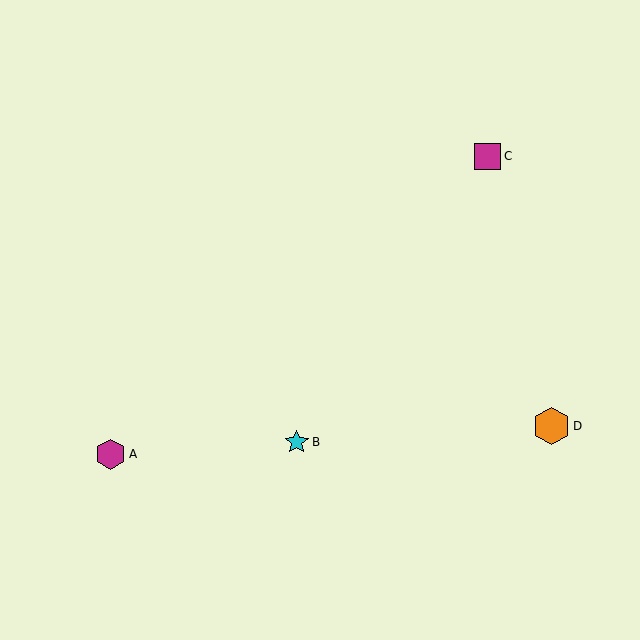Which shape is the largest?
The orange hexagon (labeled D) is the largest.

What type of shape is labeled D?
Shape D is an orange hexagon.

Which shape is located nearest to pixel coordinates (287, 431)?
The cyan star (labeled B) at (297, 442) is nearest to that location.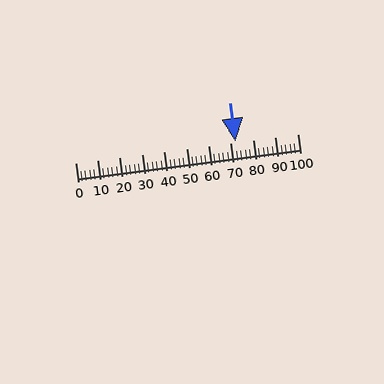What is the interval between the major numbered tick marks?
The major tick marks are spaced 10 units apart.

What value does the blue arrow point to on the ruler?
The blue arrow points to approximately 72.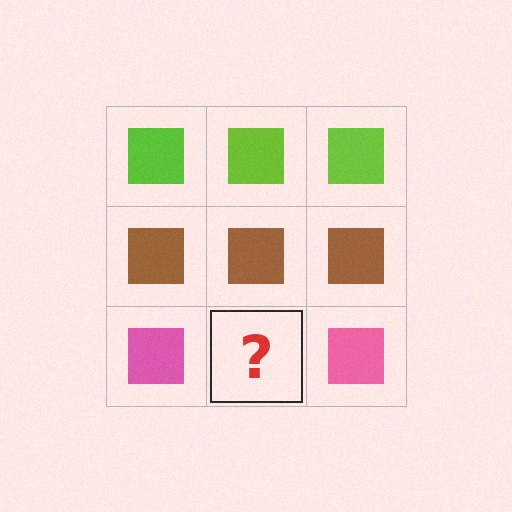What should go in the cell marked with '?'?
The missing cell should contain a pink square.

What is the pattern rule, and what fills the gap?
The rule is that each row has a consistent color. The gap should be filled with a pink square.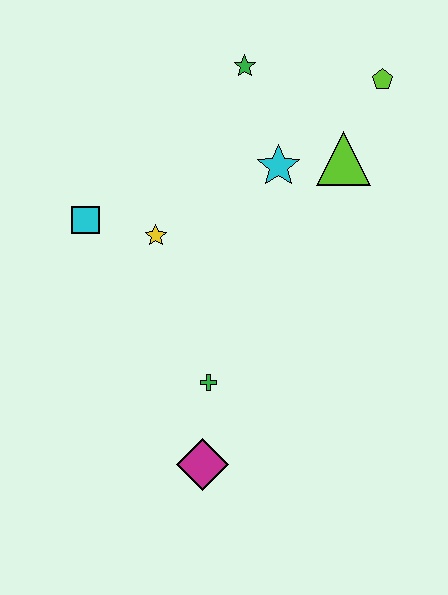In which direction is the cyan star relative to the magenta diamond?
The cyan star is above the magenta diamond.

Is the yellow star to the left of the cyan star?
Yes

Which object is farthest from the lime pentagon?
The magenta diamond is farthest from the lime pentagon.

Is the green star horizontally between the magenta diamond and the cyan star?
Yes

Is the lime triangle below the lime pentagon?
Yes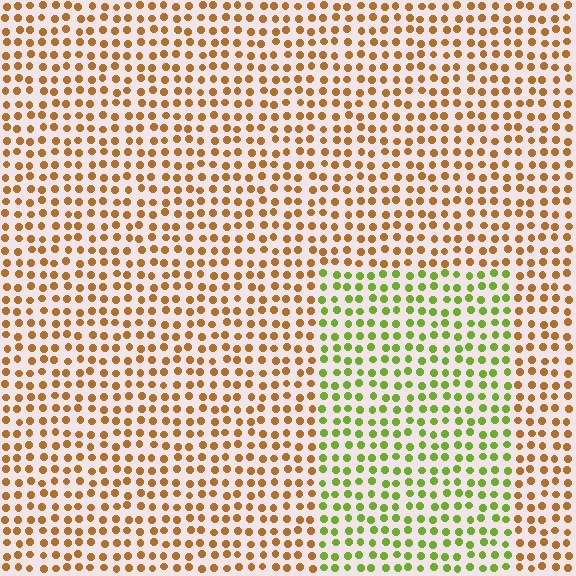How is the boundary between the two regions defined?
The boundary is defined purely by a slight shift in hue (about 61 degrees). Spacing, size, and orientation are identical on both sides.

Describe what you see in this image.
The image is filled with small brown elements in a uniform arrangement. A rectangle-shaped region is visible where the elements are tinted to a slightly different hue, forming a subtle color boundary.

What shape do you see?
I see a rectangle.